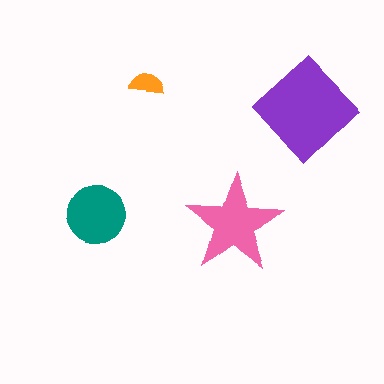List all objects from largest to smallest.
The purple diamond, the pink star, the teal circle, the orange semicircle.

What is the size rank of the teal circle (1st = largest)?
3rd.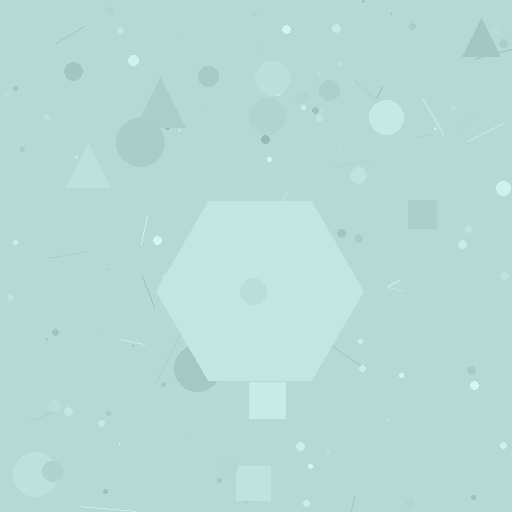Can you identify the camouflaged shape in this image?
The camouflaged shape is a hexagon.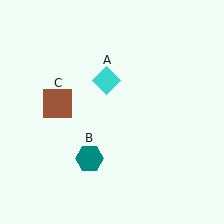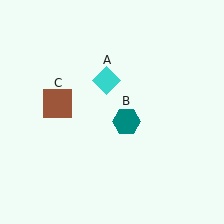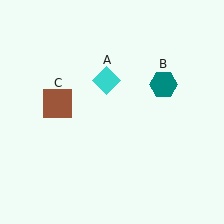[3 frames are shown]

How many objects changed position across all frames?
1 object changed position: teal hexagon (object B).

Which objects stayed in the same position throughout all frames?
Cyan diamond (object A) and brown square (object C) remained stationary.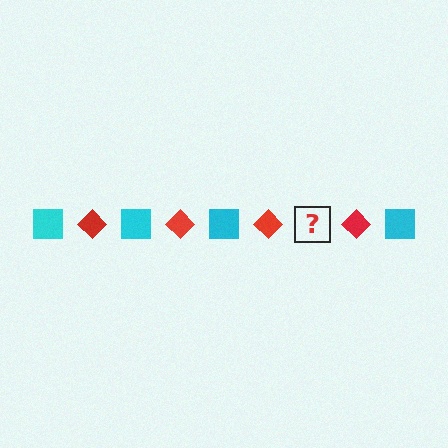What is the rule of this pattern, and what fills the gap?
The rule is that the pattern alternates between cyan square and red diamond. The gap should be filled with a cyan square.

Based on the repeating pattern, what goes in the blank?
The blank should be a cyan square.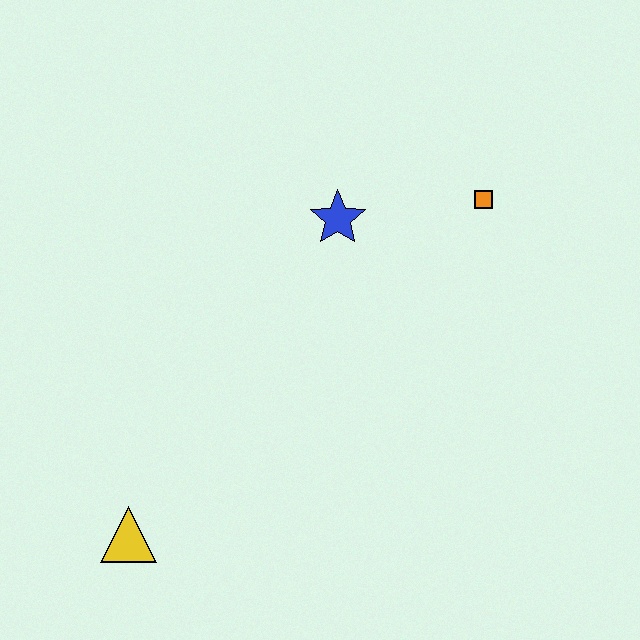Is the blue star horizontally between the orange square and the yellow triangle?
Yes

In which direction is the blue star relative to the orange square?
The blue star is to the left of the orange square.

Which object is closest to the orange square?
The blue star is closest to the orange square.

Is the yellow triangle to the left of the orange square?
Yes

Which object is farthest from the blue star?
The yellow triangle is farthest from the blue star.